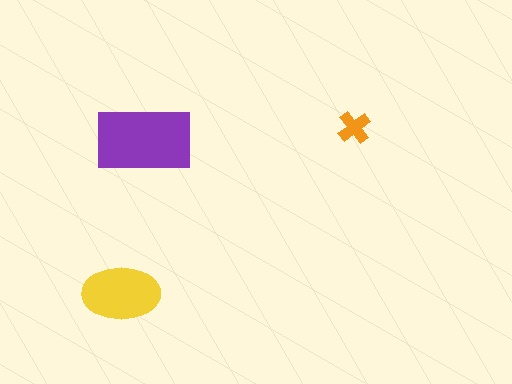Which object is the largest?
The purple rectangle.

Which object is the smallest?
The orange cross.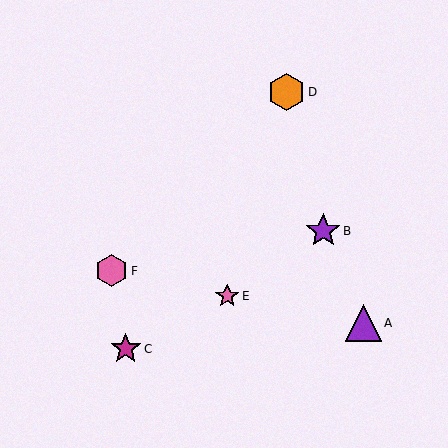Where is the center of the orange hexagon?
The center of the orange hexagon is at (286, 92).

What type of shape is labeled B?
Shape B is a purple star.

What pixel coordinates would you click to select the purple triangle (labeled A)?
Click at (363, 323) to select the purple triangle A.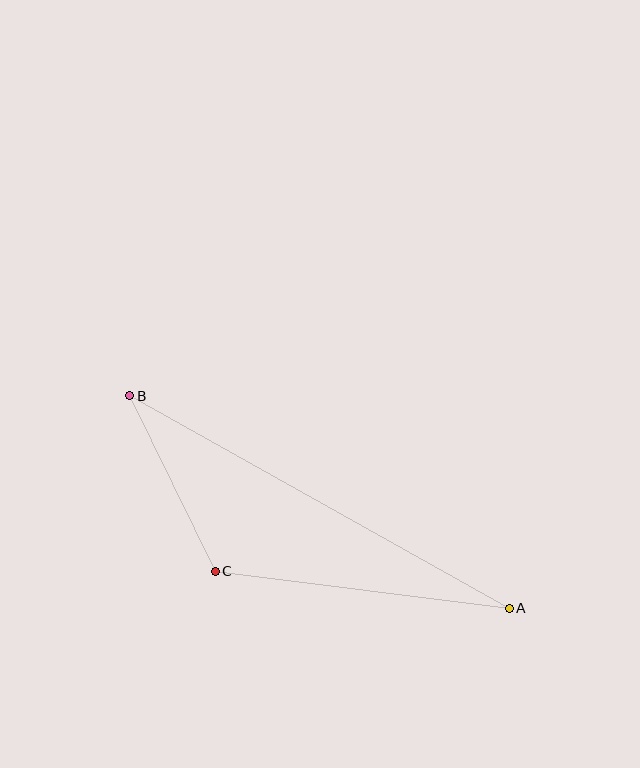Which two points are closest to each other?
Points B and C are closest to each other.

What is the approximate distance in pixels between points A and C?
The distance between A and C is approximately 296 pixels.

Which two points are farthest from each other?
Points A and B are farthest from each other.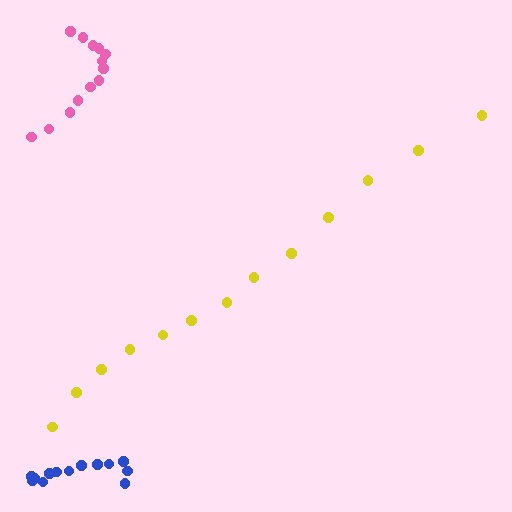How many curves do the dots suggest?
There are 3 distinct paths.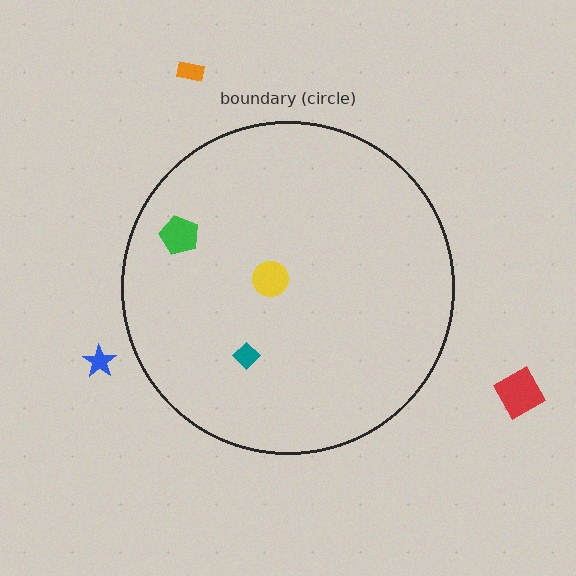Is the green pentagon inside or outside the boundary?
Inside.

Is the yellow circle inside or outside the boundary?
Inside.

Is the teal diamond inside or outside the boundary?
Inside.